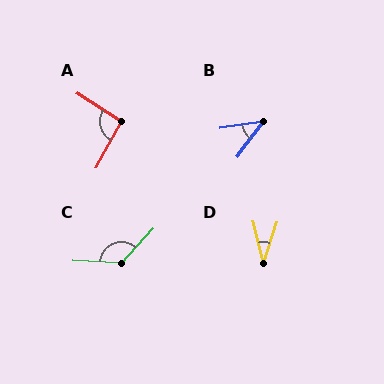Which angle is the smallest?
D, at approximately 31 degrees.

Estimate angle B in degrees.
Approximately 45 degrees.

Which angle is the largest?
C, at approximately 129 degrees.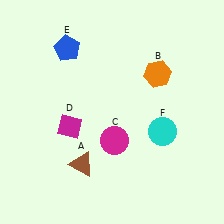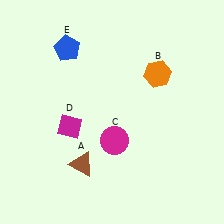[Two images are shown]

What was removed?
The cyan circle (F) was removed in Image 2.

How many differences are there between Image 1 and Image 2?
There is 1 difference between the two images.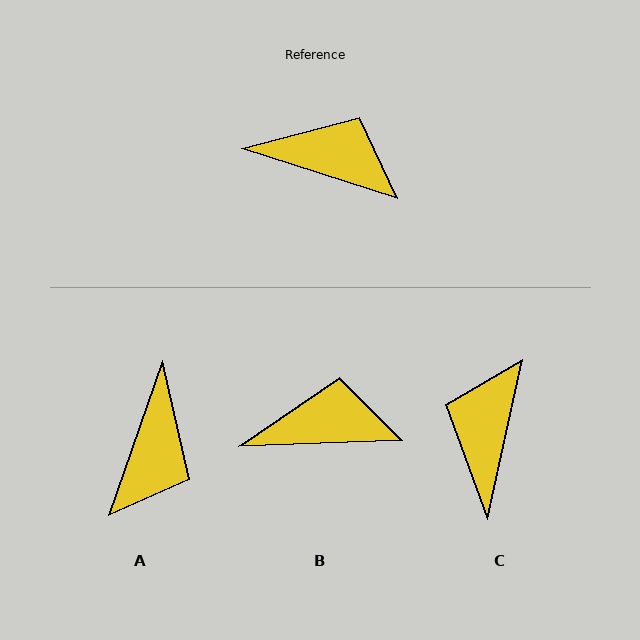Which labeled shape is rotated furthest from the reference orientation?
C, about 95 degrees away.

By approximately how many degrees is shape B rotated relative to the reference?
Approximately 20 degrees counter-clockwise.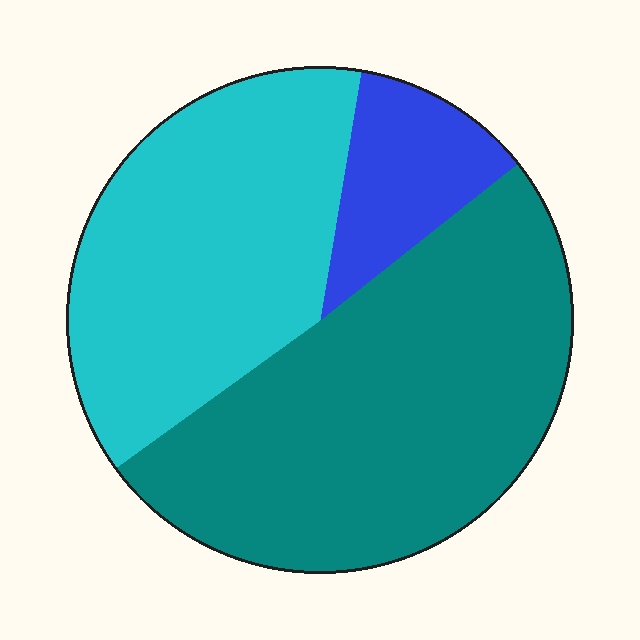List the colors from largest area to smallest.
From largest to smallest: teal, cyan, blue.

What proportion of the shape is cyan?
Cyan takes up between a third and a half of the shape.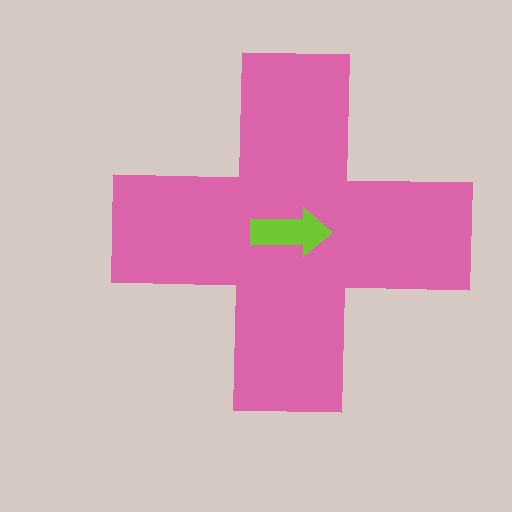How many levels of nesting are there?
2.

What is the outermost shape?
The pink cross.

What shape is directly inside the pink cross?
The lime arrow.